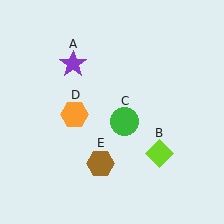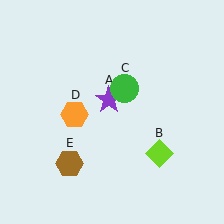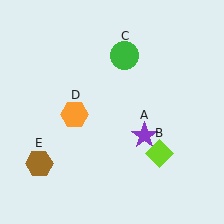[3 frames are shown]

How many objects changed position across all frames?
3 objects changed position: purple star (object A), green circle (object C), brown hexagon (object E).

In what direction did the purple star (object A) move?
The purple star (object A) moved down and to the right.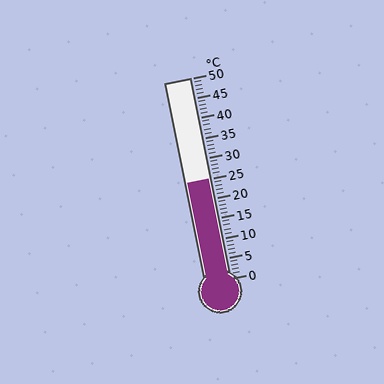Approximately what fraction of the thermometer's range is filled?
The thermometer is filled to approximately 50% of its range.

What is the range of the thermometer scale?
The thermometer scale ranges from 0°C to 50°C.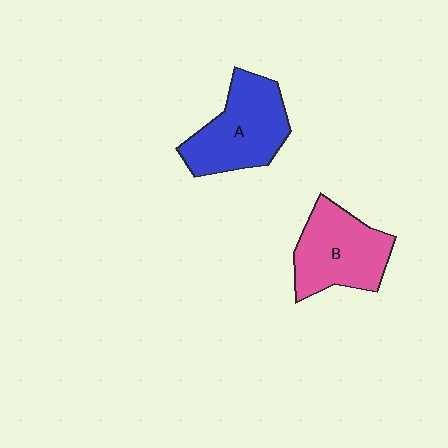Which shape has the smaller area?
Shape B (pink).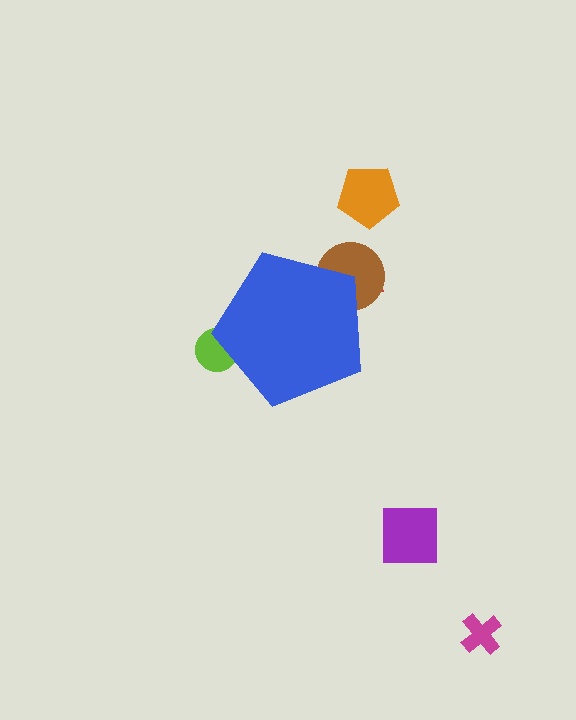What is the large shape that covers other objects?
A blue pentagon.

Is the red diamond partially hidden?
Yes, the red diamond is partially hidden behind the blue pentagon.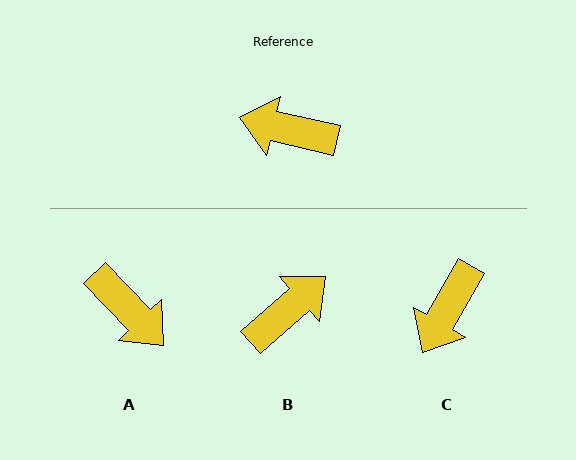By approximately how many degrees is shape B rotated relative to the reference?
Approximately 126 degrees clockwise.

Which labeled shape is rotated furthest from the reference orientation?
A, about 147 degrees away.